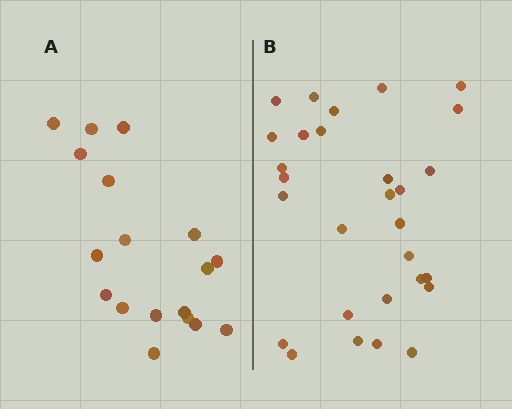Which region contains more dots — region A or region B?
Region B (the right region) has more dots.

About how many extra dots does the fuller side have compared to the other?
Region B has roughly 12 or so more dots than region A.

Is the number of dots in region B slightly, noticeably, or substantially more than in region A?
Region B has substantially more. The ratio is roughly 1.6 to 1.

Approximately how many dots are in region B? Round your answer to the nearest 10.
About 30 dots. (The exact count is 29, which rounds to 30.)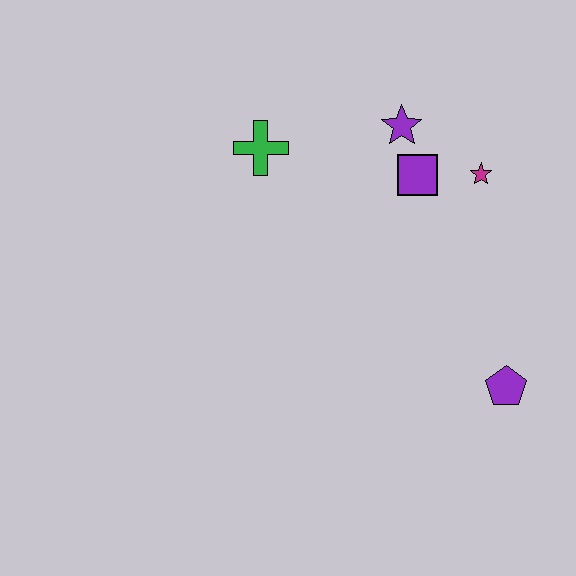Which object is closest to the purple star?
The purple square is closest to the purple star.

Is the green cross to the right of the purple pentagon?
No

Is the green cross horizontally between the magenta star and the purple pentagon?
No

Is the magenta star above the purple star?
No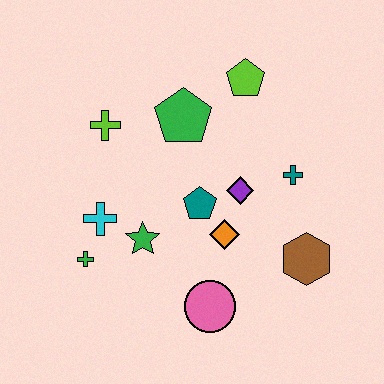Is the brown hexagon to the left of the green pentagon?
No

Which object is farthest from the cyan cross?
The brown hexagon is farthest from the cyan cross.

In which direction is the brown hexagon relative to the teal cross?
The brown hexagon is below the teal cross.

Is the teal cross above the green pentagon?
No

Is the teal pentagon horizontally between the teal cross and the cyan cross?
Yes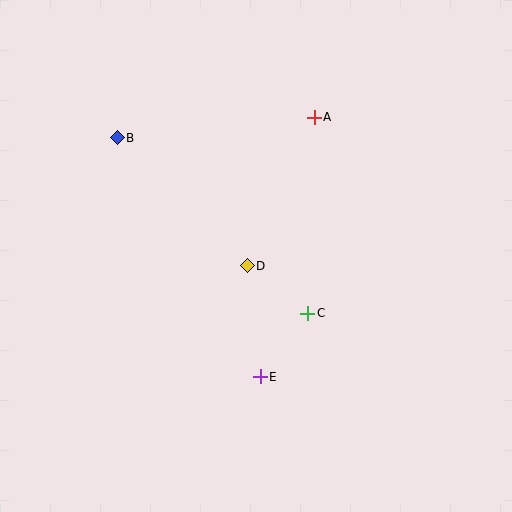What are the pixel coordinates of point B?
Point B is at (117, 138).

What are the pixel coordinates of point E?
Point E is at (260, 377).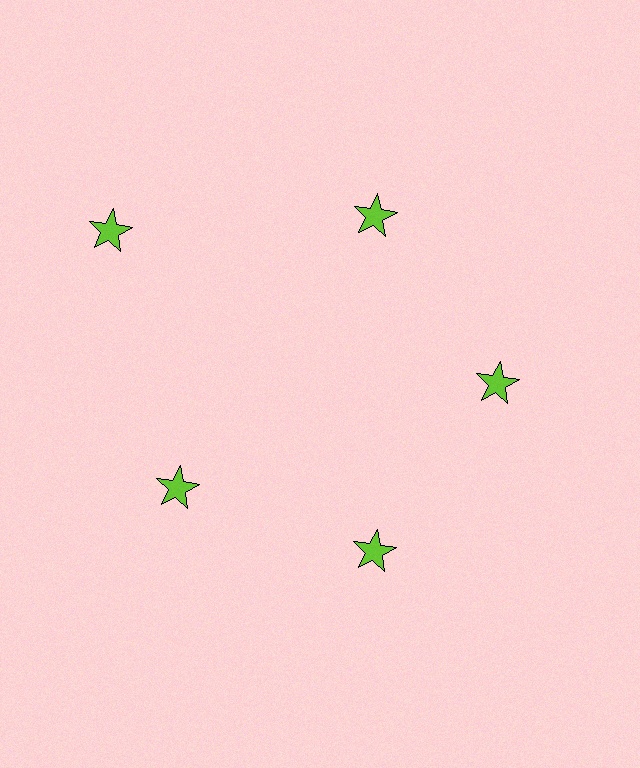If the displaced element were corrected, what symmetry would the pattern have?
It would have 5-fold rotational symmetry — the pattern would map onto itself every 72 degrees.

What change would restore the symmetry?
The symmetry would be restored by moving it inward, back onto the ring so that all 5 stars sit at equal angles and equal distance from the center.